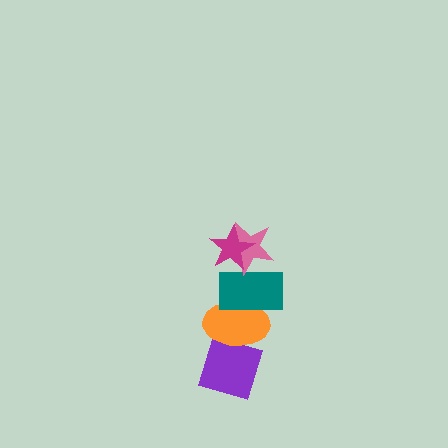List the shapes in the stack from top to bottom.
From top to bottom: the magenta star, the pink star, the teal rectangle, the orange ellipse, the purple diamond.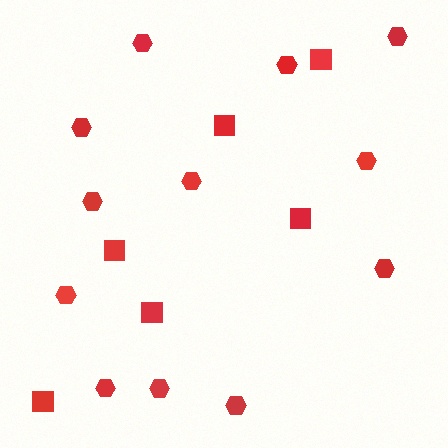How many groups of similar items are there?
There are 2 groups: one group of hexagons (12) and one group of squares (6).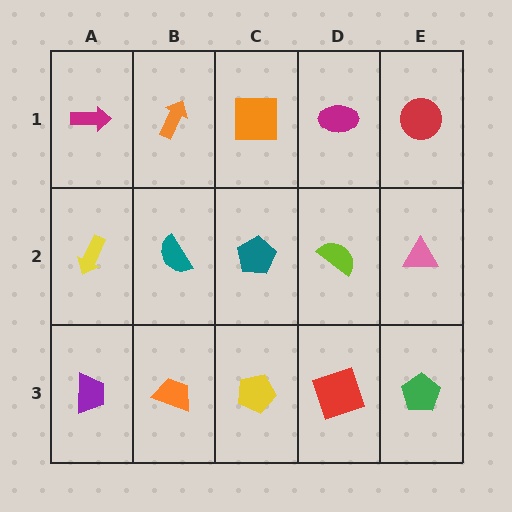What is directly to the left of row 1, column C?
An orange arrow.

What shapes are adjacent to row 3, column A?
A yellow arrow (row 2, column A), an orange trapezoid (row 3, column B).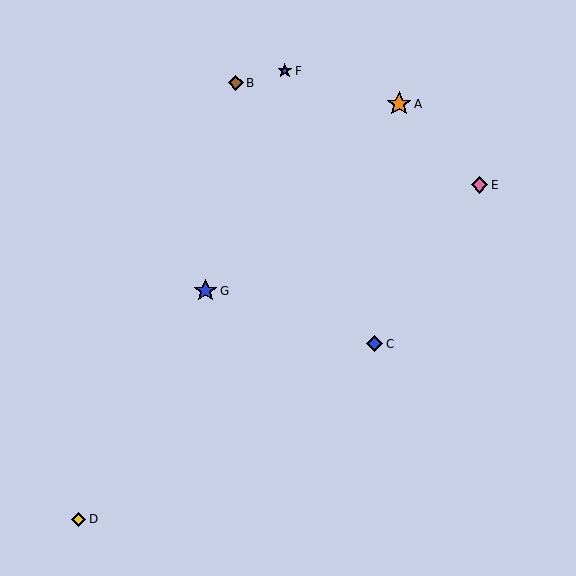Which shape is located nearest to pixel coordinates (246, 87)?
The brown diamond (labeled B) at (236, 83) is nearest to that location.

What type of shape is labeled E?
Shape E is a pink diamond.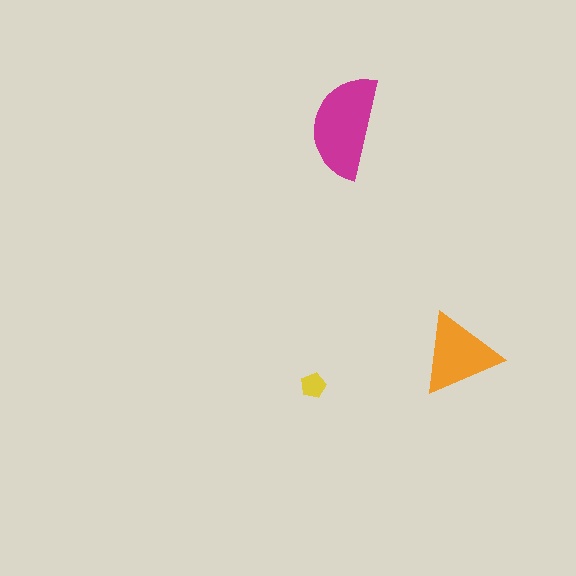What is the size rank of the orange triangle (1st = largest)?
2nd.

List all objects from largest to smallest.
The magenta semicircle, the orange triangle, the yellow pentagon.